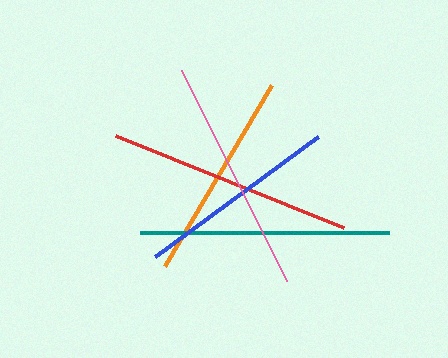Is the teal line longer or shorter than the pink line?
The teal line is longer than the pink line.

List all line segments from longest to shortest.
From longest to shortest: teal, red, pink, orange, blue.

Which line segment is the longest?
The teal line is the longest at approximately 249 pixels.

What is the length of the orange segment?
The orange segment is approximately 211 pixels long.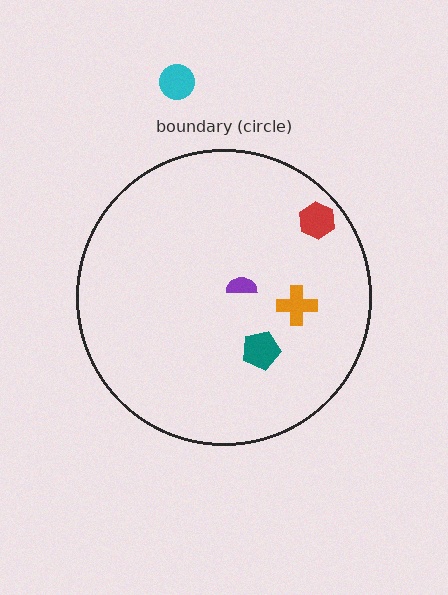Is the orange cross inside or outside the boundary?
Inside.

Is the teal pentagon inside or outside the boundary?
Inside.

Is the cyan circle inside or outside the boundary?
Outside.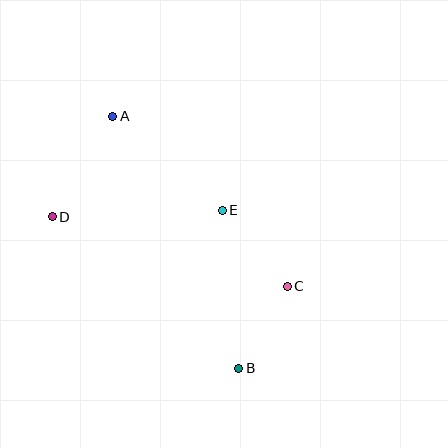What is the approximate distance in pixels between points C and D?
The distance between C and D is approximately 245 pixels.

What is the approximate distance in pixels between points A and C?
The distance between A and C is approximately 244 pixels.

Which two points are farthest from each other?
Points A and B are farthest from each other.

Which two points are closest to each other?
Points B and C are closest to each other.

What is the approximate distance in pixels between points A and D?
The distance between A and D is approximately 117 pixels.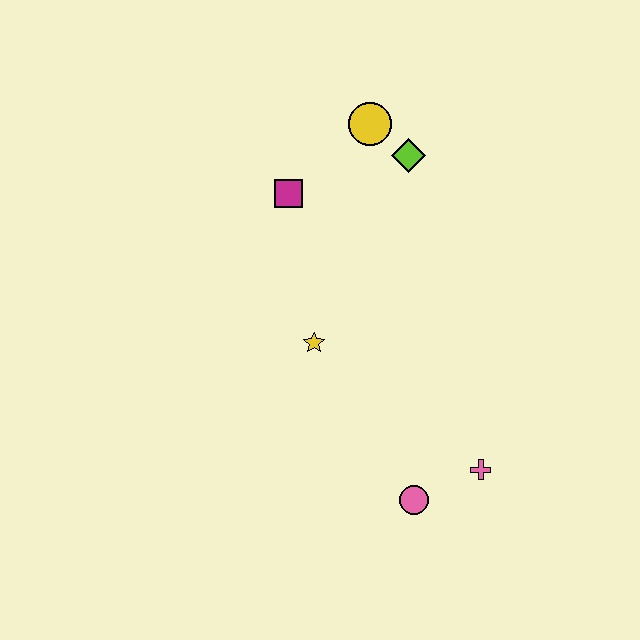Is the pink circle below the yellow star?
Yes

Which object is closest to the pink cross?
The pink circle is closest to the pink cross.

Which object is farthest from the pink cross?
The yellow circle is farthest from the pink cross.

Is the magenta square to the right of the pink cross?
No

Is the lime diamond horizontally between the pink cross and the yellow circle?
Yes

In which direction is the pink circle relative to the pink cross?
The pink circle is to the left of the pink cross.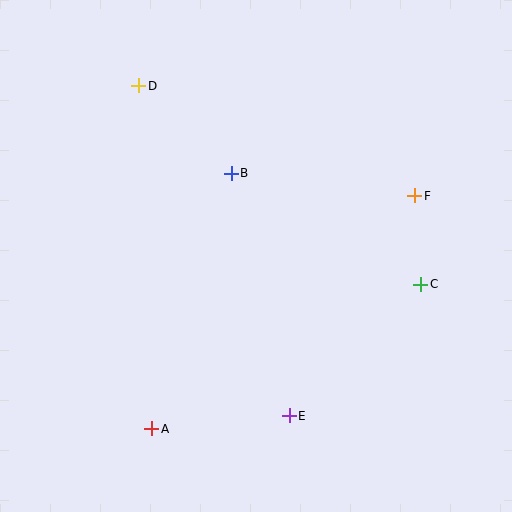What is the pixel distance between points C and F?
The distance between C and F is 89 pixels.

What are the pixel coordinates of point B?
Point B is at (231, 173).